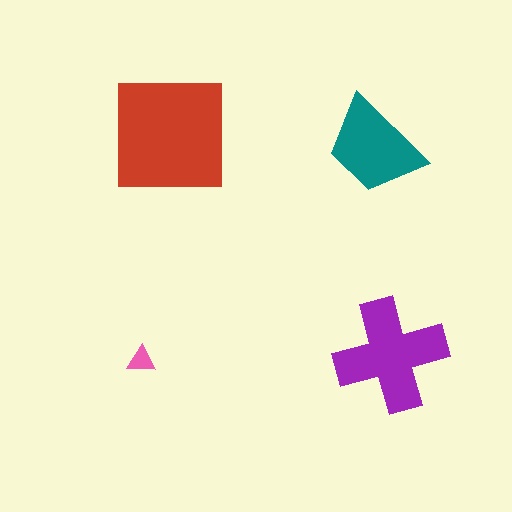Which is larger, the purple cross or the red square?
The red square.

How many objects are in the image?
There are 4 objects in the image.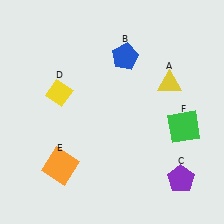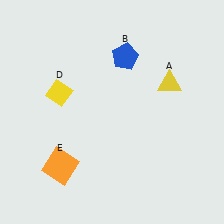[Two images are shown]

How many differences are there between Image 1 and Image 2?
There are 2 differences between the two images.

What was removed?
The green square (F), the purple pentagon (C) were removed in Image 2.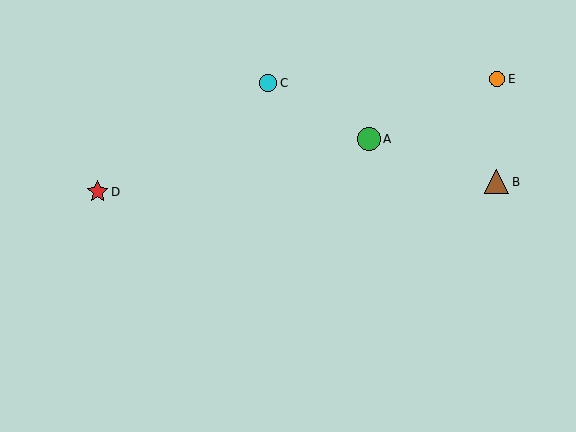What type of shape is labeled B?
Shape B is a brown triangle.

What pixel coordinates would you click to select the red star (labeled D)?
Click at (98, 192) to select the red star D.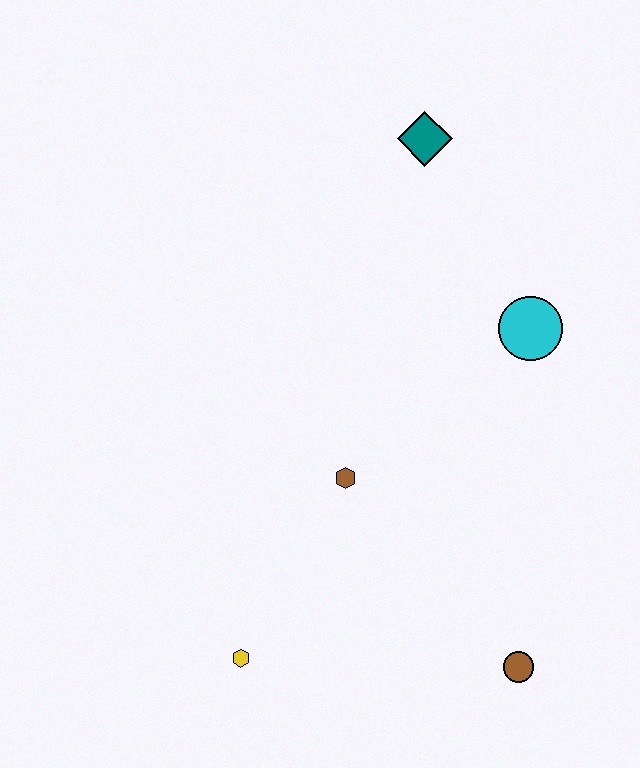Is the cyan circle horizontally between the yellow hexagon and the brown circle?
No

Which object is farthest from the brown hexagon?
The teal diamond is farthest from the brown hexagon.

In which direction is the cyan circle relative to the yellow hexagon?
The cyan circle is above the yellow hexagon.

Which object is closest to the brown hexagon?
The yellow hexagon is closest to the brown hexagon.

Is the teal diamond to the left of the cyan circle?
Yes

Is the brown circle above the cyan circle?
No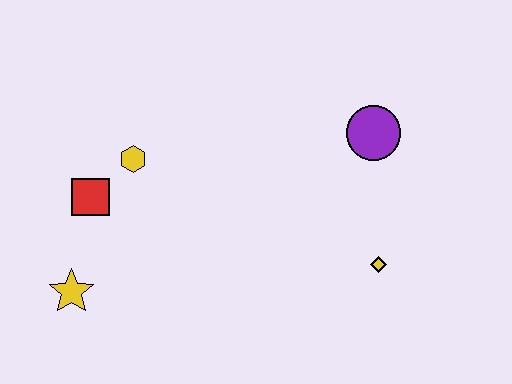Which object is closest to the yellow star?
The red square is closest to the yellow star.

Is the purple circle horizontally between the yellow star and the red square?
No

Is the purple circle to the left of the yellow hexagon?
No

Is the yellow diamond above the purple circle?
No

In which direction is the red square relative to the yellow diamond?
The red square is to the left of the yellow diamond.